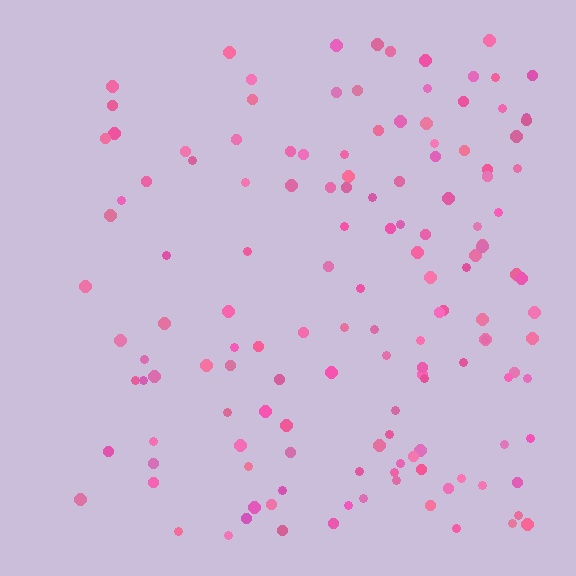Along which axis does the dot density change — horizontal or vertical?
Horizontal.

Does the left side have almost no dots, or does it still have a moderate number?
Still a moderate number, just noticeably fewer than the right.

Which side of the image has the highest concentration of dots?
The right.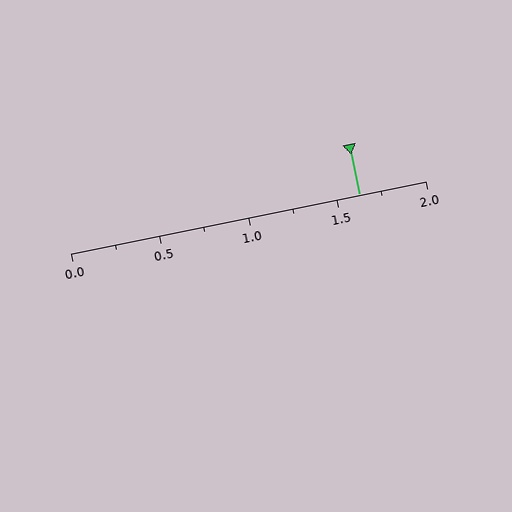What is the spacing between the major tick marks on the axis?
The major ticks are spaced 0.5 apart.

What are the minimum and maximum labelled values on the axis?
The axis runs from 0.0 to 2.0.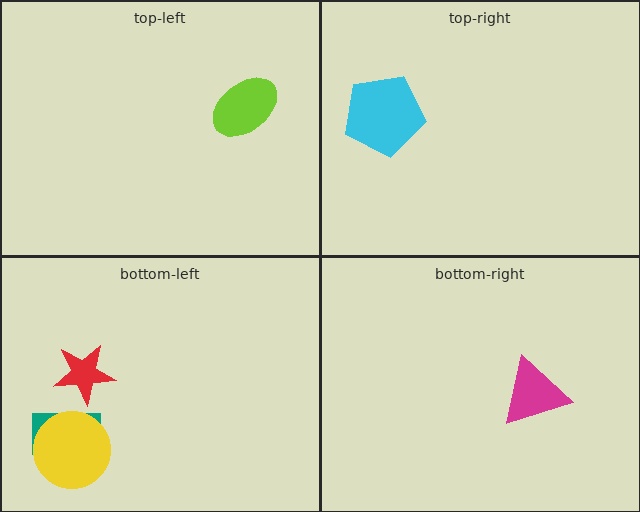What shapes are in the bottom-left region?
The teal rectangle, the yellow circle, the red star.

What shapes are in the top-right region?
The cyan pentagon.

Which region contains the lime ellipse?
The top-left region.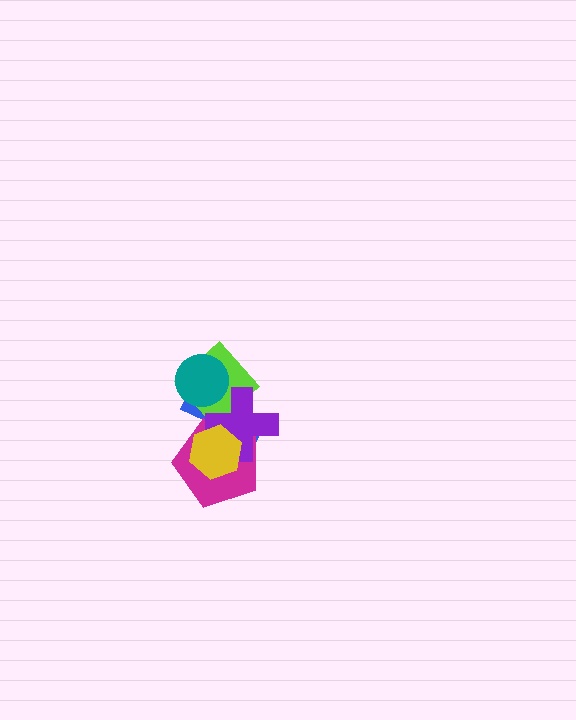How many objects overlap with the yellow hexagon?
3 objects overlap with the yellow hexagon.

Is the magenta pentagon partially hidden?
Yes, it is partially covered by another shape.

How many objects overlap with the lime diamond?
3 objects overlap with the lime diamond.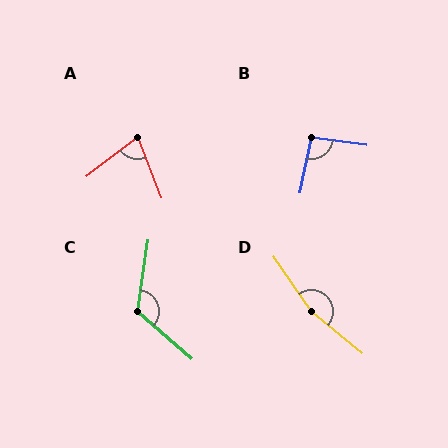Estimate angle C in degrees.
Approximately 123 degrees.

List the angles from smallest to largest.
A (74°), B (94°), C (123°), D (164°).